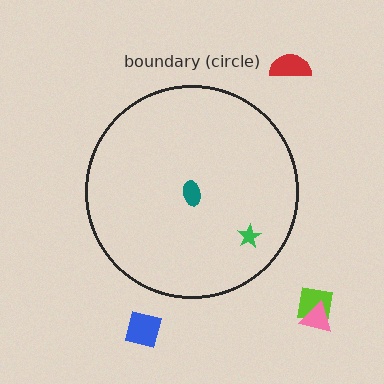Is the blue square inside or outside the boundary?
Outside.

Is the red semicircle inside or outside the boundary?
Outside.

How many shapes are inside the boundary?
2 inside, 4 outside.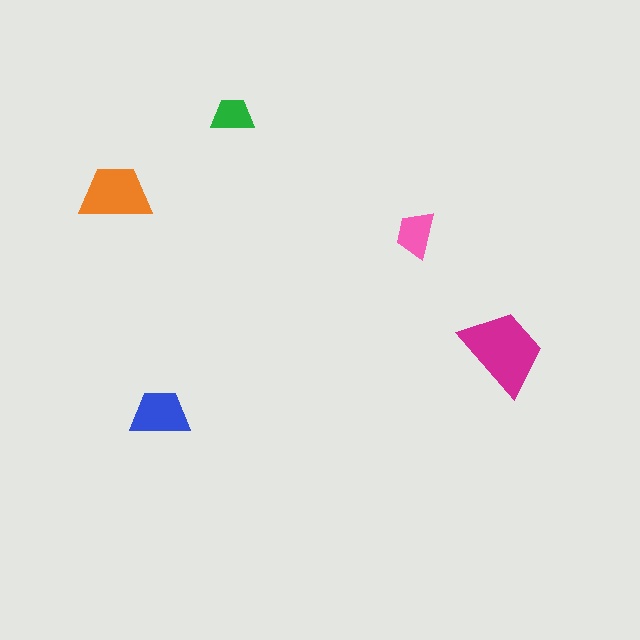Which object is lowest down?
The blue trapezoid is bottommost.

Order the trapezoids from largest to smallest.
the magenta one, the orange one, the blue one, the pink one, the green one.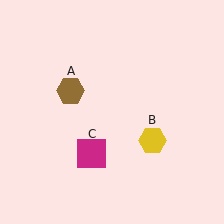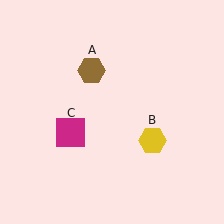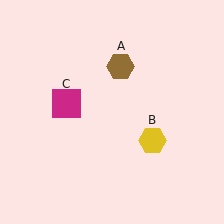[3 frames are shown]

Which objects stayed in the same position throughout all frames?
Yellow hexagon (object B) remained stationary.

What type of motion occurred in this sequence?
The brown hexagon (object A), magenta square (object C) rotated clockwise around the center of the scene.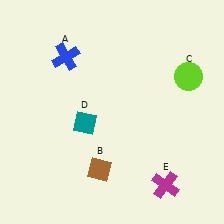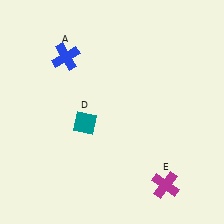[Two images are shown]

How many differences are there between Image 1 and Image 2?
There are 2 differences between the two images.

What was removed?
The brown diamond (B), the lime circle (C) were removed in Image 2.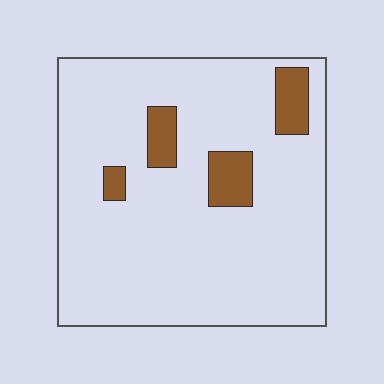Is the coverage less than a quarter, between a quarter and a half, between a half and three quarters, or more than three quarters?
Less than a quarter.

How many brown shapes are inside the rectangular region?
4.